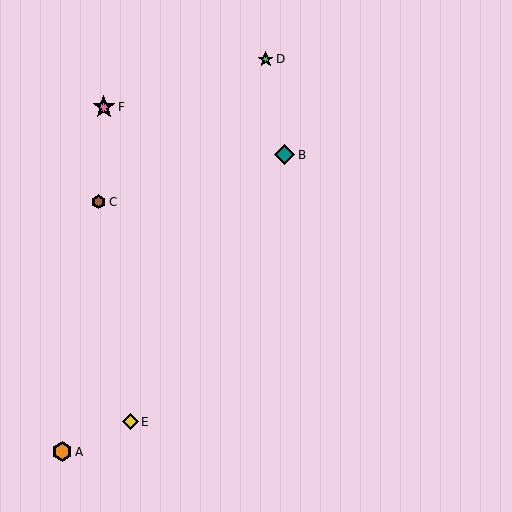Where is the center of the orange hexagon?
The center of the orange hexagon is at (62, 452).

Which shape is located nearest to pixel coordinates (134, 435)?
The yellow diamond (labeled E) at (130, 422) is nearest to that location.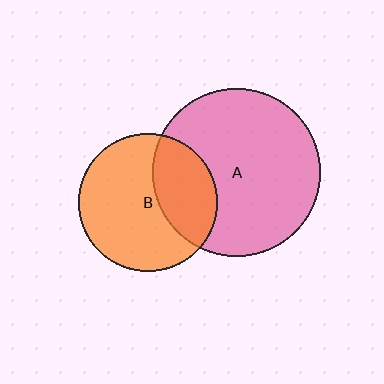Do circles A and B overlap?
Yes.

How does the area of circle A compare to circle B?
Approximately 1.5 times.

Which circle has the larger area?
Circle A (pink).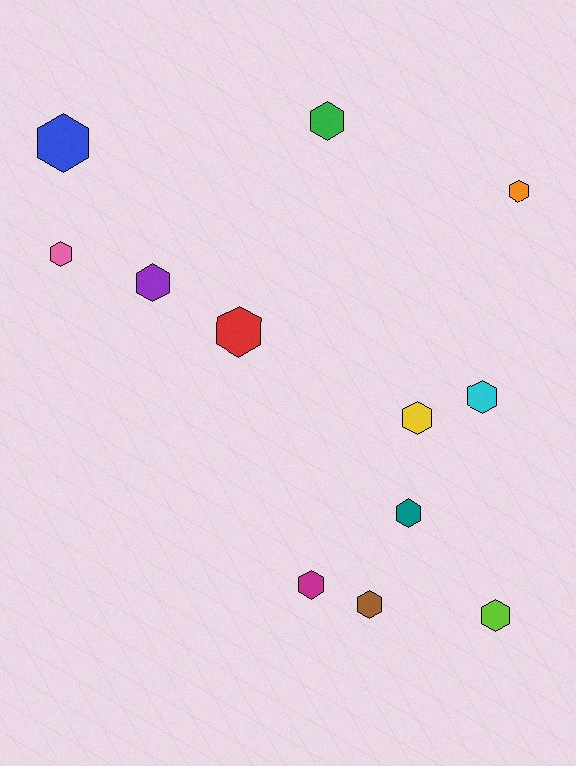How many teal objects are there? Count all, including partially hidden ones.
There is 1 teal object.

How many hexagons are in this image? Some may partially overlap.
There are 12 hexagons.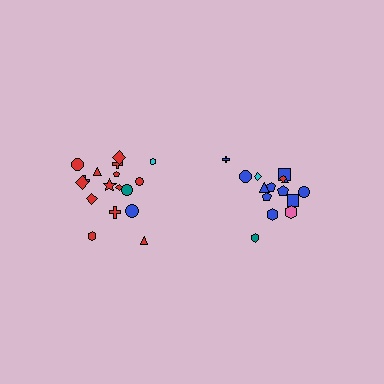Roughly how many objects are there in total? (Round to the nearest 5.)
Roughly 35 objects in total.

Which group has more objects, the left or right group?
The left group.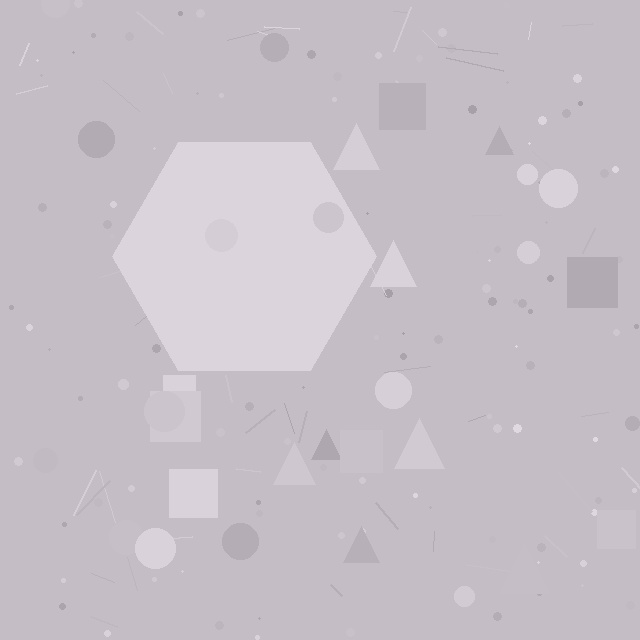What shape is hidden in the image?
A hexagon is hidden in the image.